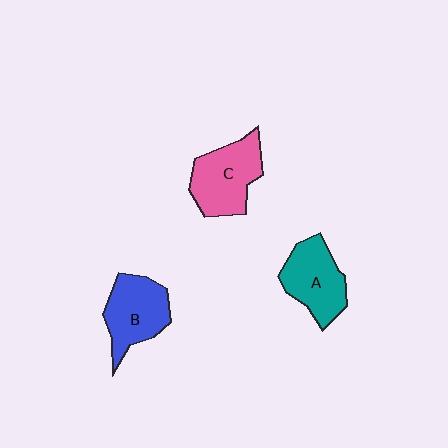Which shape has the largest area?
Shape C (pink).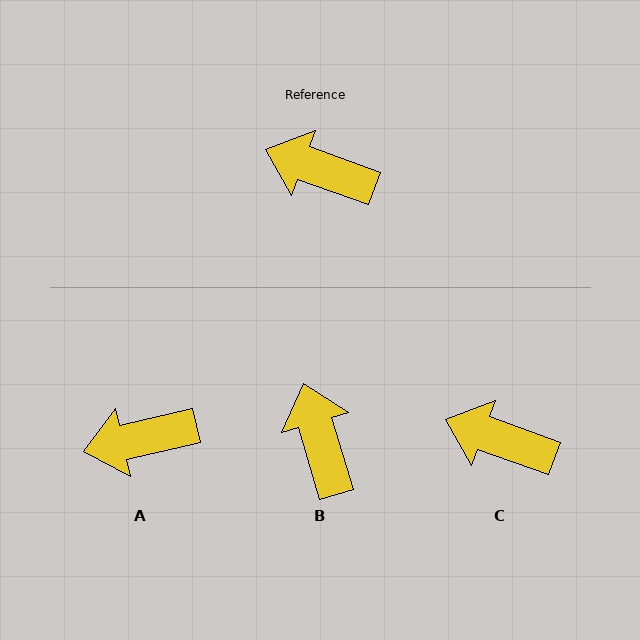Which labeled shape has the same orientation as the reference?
C.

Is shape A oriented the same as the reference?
No, it is off by about 33 degrees.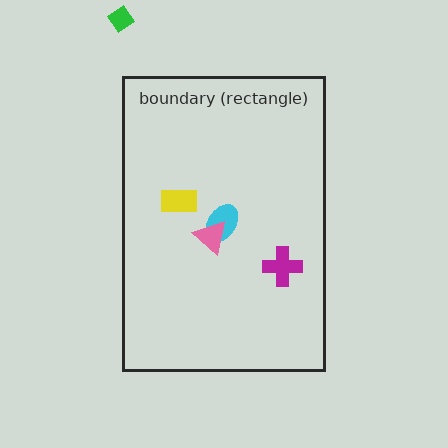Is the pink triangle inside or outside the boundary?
Inside.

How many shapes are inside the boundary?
4 inside, 1 outside.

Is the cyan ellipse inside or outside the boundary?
Inside.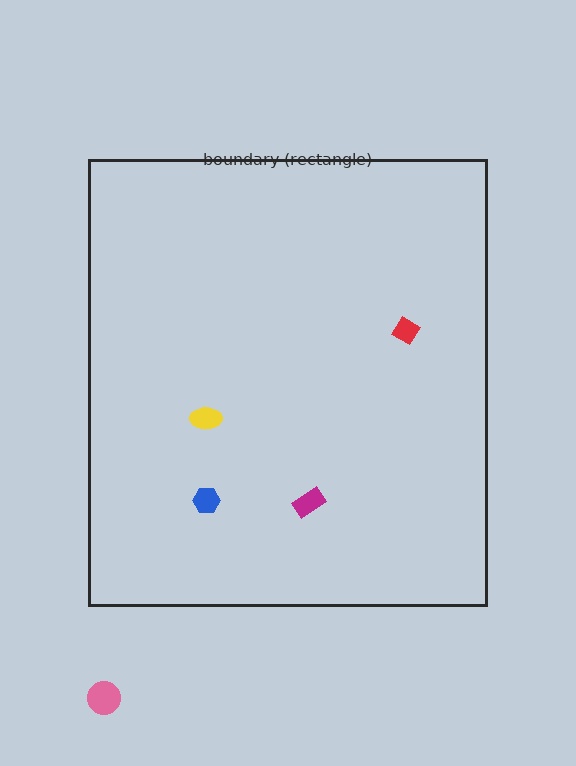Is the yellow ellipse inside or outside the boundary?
Inside.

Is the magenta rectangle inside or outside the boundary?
Inside.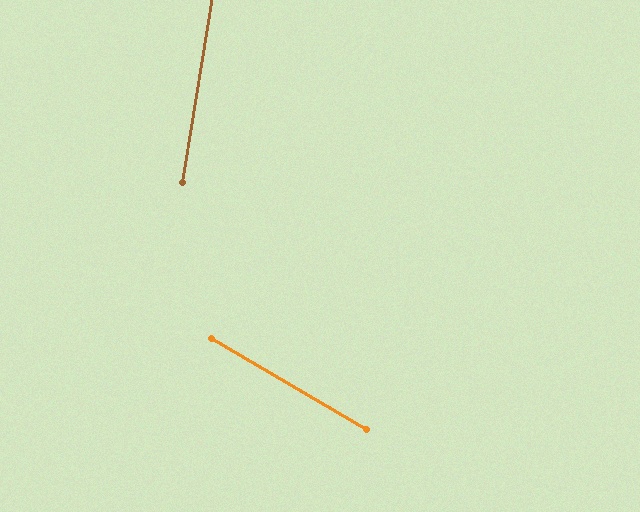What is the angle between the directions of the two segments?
Approximately 69 degrees.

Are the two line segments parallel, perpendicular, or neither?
Neither parallel nor perpendicular — they differ by about 69°.